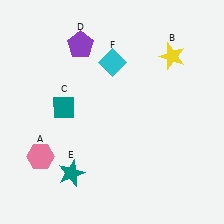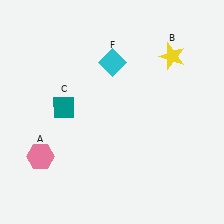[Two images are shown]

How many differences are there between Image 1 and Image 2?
There are 2 differences between the two images.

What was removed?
The teal star (E), the purple pentagon (D) were removed in Image 2.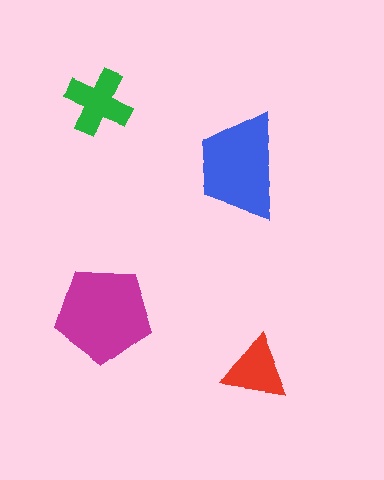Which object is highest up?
The green cross is topmost.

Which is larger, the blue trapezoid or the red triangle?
The blue trapezoid.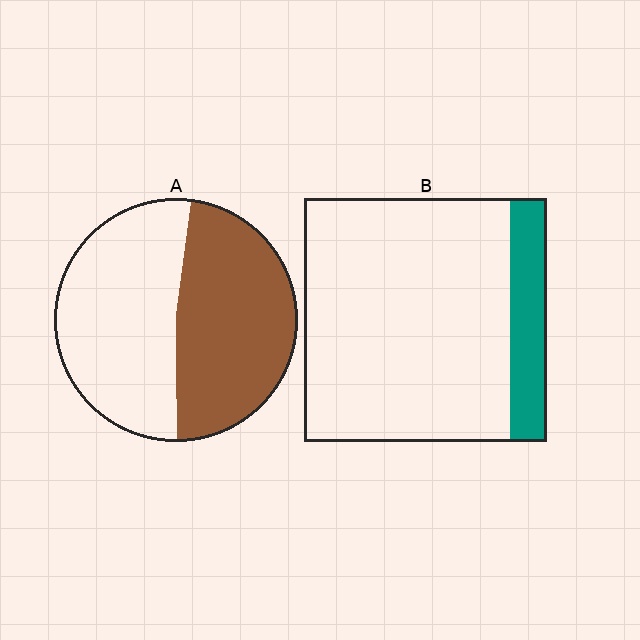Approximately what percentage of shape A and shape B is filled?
A is approximately 50% and B is approximately 15%.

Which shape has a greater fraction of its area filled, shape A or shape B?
Shape A.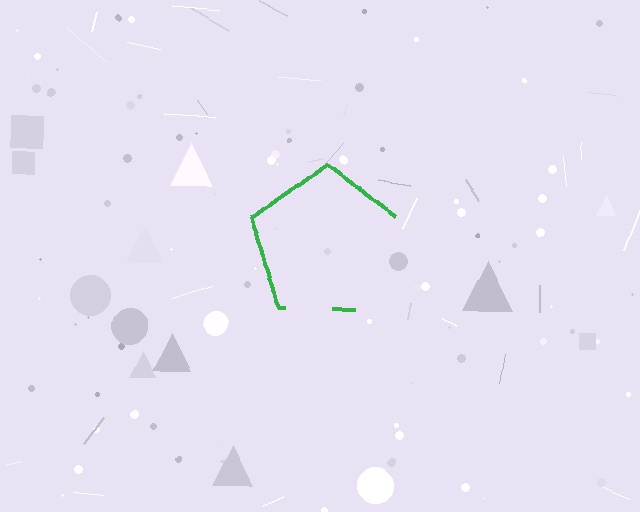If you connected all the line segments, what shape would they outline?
They would outline a pentagon.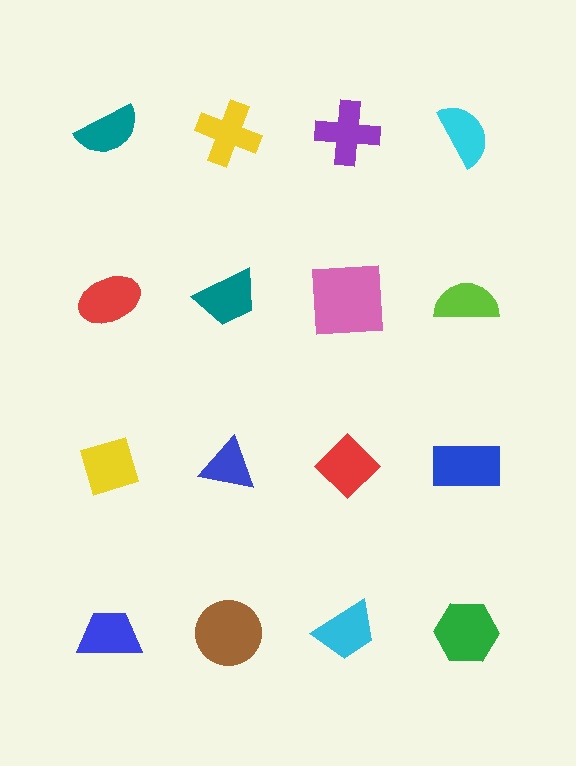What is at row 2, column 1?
A red ellipse.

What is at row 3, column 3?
A red diamond.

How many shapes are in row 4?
4 shapes.